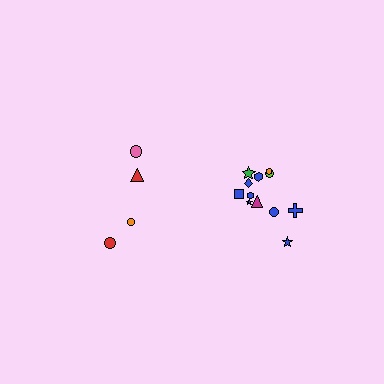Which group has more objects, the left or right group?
The right group.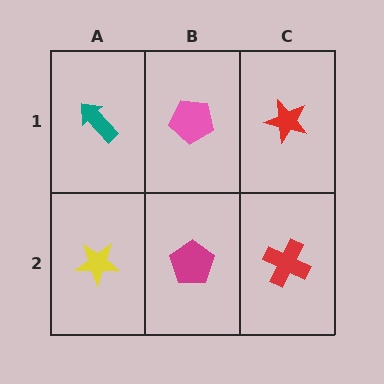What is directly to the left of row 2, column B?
A yellow star.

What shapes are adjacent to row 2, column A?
A teal arrow (row 1, column A), a magenta pentagon (row 2, column B).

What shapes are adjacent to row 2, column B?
A pink pentagon (row 1, column B), a yellow star (row 2, column A), a red cross (row 2, column C).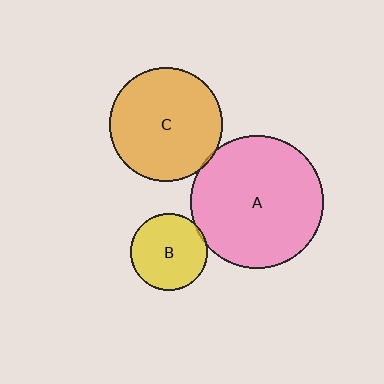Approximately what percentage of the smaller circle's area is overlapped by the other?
Approximately 5%.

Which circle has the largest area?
Circle A (pink).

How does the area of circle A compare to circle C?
Approximately 1.4 times.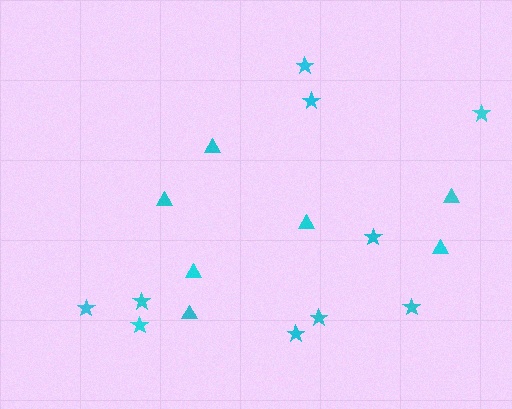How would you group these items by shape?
There are 2 groups: one group of stars (10) and one group of triangles (7).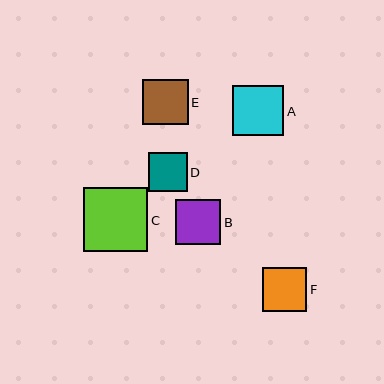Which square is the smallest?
Square D is the smallest with a size of approximately 39 pixels.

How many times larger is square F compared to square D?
Square F is approximately 1.2 times the size of square D.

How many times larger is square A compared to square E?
Square A is approximately 1.1 times the size of square E.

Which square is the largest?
Square C is the largest with a size of approximately 64 pixels.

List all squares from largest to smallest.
From largest to smallest: C, A, E, B, F, D.